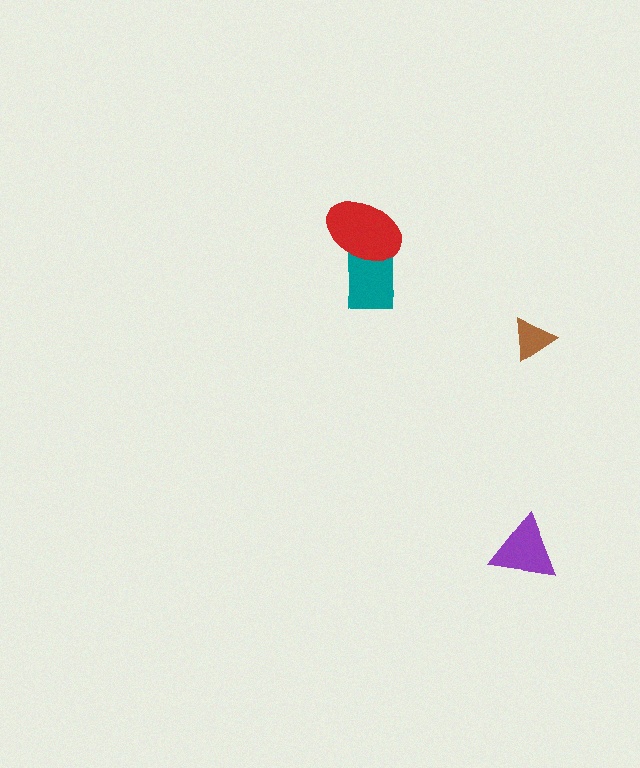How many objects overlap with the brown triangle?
0 objects overlap with the brown triangle.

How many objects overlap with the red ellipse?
1 object overlaps with the red ellipse.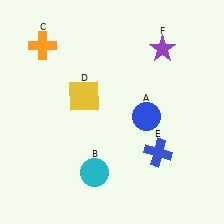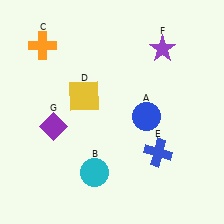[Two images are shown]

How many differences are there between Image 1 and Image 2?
There is 1 difference between the two images.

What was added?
A purple diamond (G) was added in Image 2.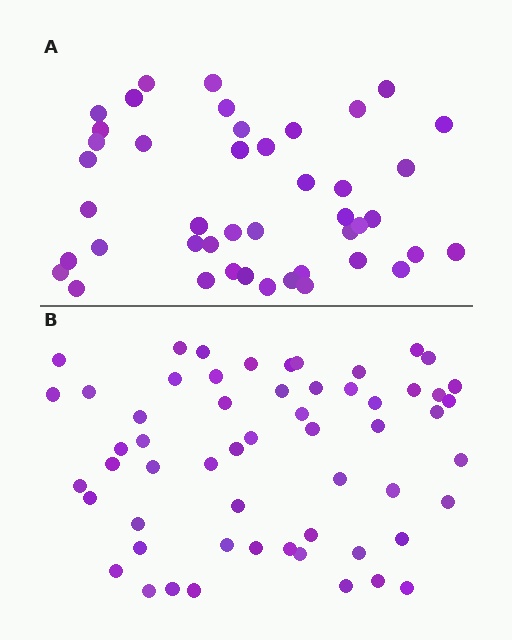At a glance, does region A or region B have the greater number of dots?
Region B (the bottom region) has more dots.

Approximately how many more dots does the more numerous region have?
Region B has approximately 15 more dots than region A.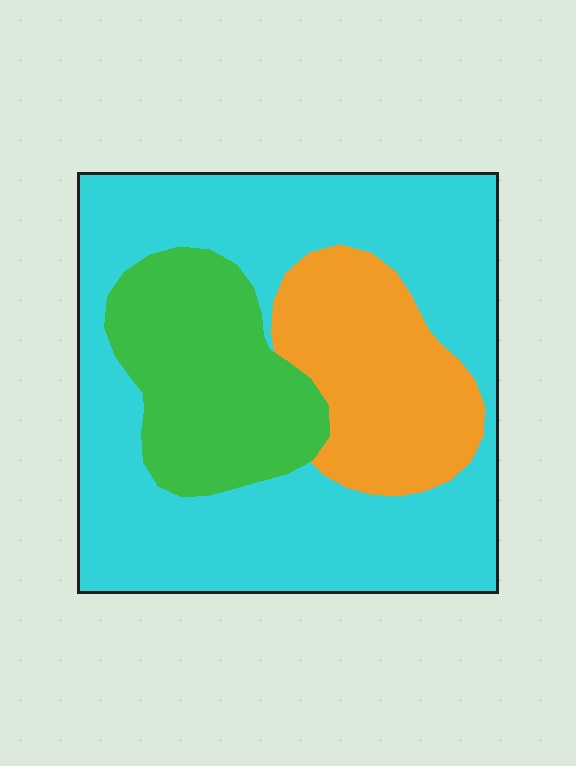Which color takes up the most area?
Cyan, at roughly 60%.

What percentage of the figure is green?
Green covers around 20% of the figure.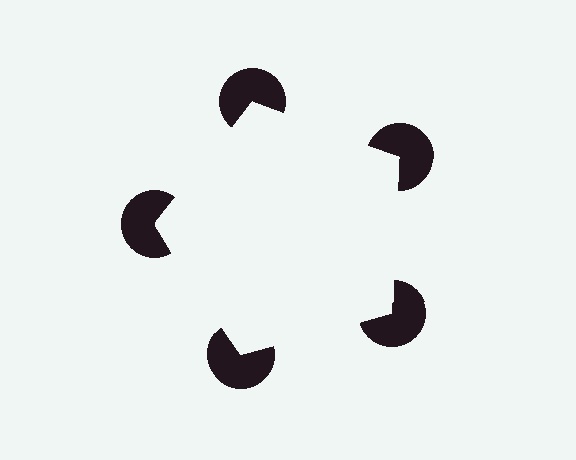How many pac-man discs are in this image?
There are 5 — one at each vertex of the illusory pentagon.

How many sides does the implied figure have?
5 sides.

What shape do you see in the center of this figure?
An illusory pentagon — its edges are inferred from the aligned wedge cuts in the pac-man discs, not physically drawn.